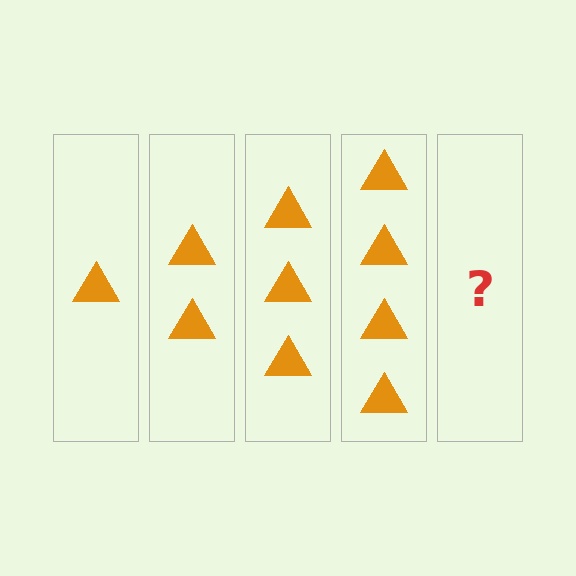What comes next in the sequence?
The next element should be 5 triangles.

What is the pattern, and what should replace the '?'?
The pattern is that each step adds one more triangle. The '?' should be 5 triangles.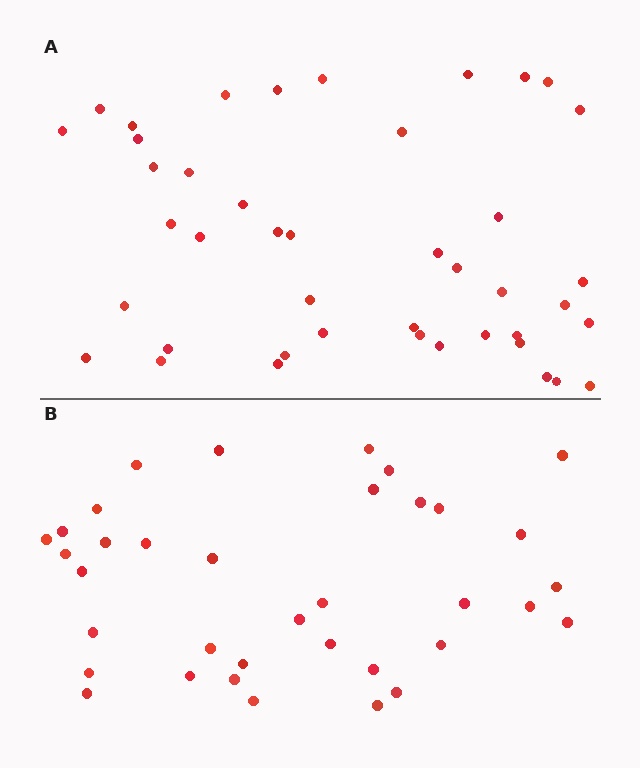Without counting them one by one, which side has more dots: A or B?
Region A (the top region) has more dots.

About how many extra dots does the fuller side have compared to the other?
Region A has roughly 8 or so more dots than region B.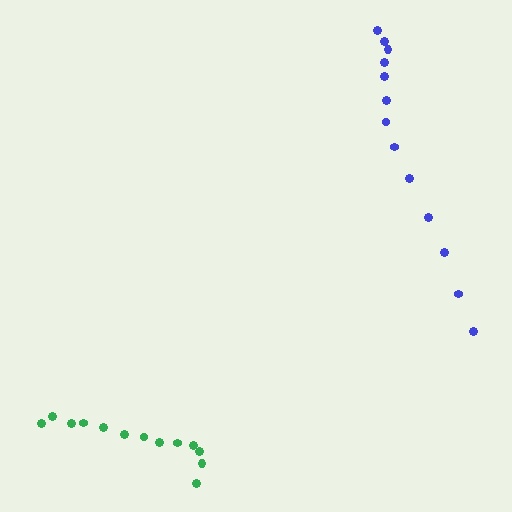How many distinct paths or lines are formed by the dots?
There are 2 distinct paths.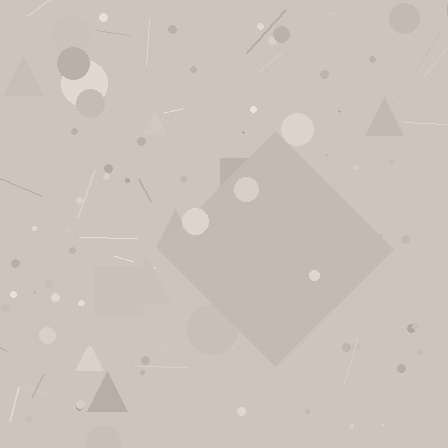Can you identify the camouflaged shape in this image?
The camouflaged shape is a diamond.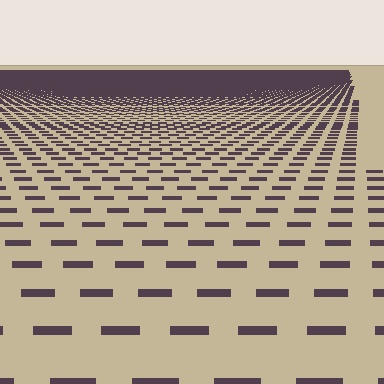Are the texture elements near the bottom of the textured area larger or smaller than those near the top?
Larger. Near the bottom, elements are closer to the viewer and appear at a bigger on-screen size.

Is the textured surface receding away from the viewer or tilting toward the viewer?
The surface is receding away from the viewer. Texture elements get smaller and denser toward the top.